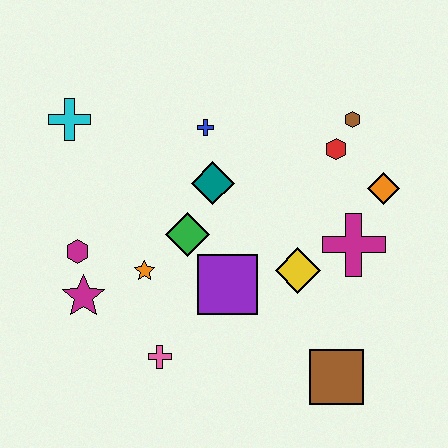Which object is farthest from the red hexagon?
The magenta star is farthest from the red hexagon.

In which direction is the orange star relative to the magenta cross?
The orange star is to the left of the magenta cross.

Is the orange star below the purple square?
No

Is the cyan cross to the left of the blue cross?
Yes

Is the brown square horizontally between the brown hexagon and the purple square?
Yes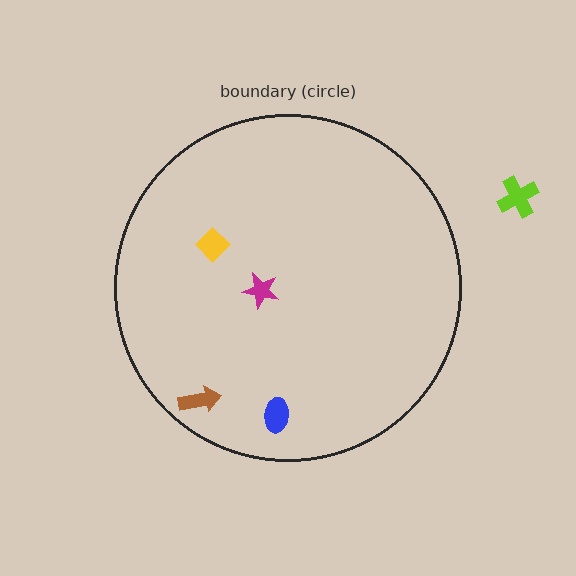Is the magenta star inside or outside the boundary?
Inside.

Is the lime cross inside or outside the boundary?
Outside.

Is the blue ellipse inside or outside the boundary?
Inside.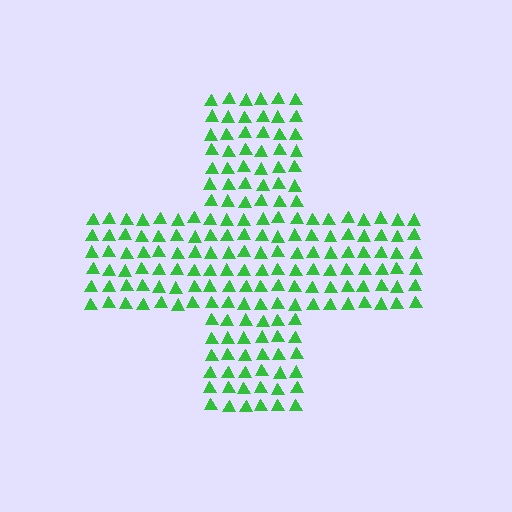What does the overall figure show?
The overall figure shows a cross.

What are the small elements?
The small elements are triangles.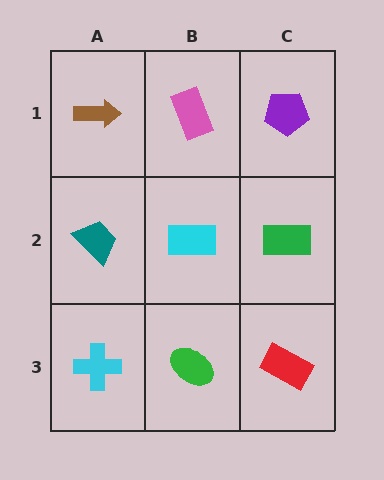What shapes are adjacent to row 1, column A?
A teal trapezoid (row 2, column A), a pink rectangle (row 1, column B).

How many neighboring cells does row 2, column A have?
3.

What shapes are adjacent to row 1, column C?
A green rectangle (row 2, column C), a pink rectangle (row 1, column B).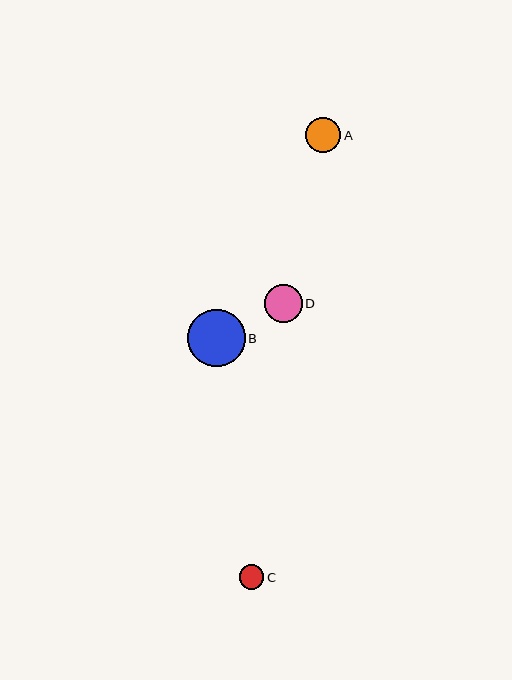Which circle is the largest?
Circle B is the largest with a size of approximately 58 pixels.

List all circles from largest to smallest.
From largest to smallest: B, D, A, C.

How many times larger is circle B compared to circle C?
Circle B is approximately 2.3 times the size of circle C.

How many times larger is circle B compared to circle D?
Circle B is approximately 1.5 times the size of circle D.